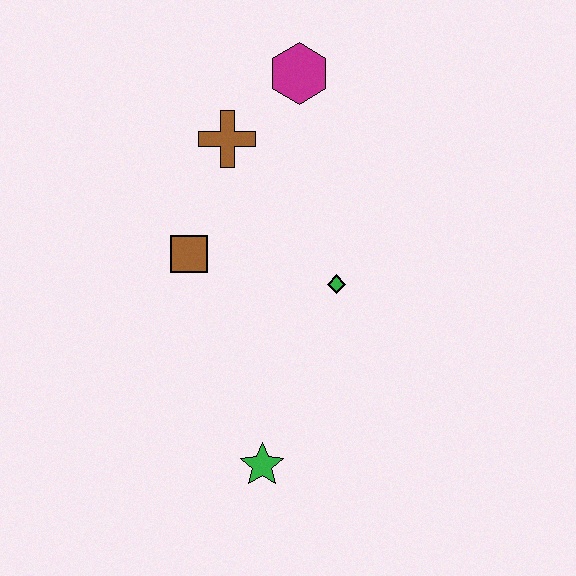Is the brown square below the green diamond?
No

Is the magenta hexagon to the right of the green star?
Yes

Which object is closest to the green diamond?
The brown square is closest to the green diamond.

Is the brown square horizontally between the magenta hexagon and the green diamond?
No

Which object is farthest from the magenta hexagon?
The green star is farthest from the magenta hexagon.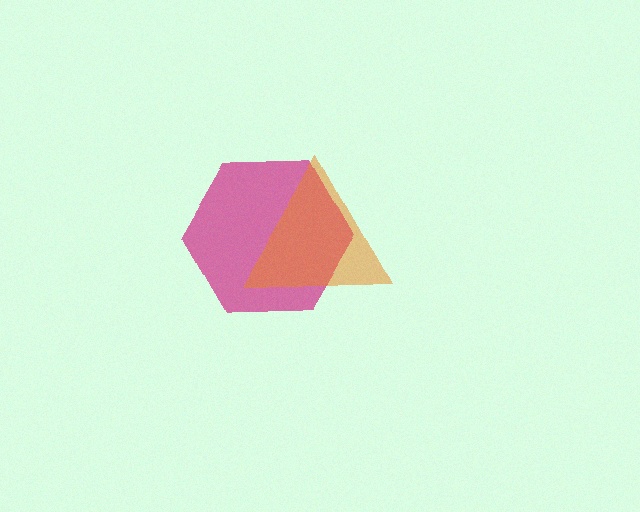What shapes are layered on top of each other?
The layered shapes are: a magenta hexagon, an orange triangle.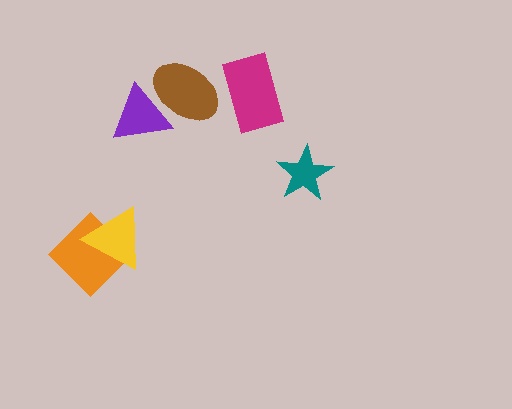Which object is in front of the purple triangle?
The brown ellipse is in front of the purple triangle.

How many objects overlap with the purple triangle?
1 object overlaps with the purple triangle.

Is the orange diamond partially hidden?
Yes, it is partially covered by another shape.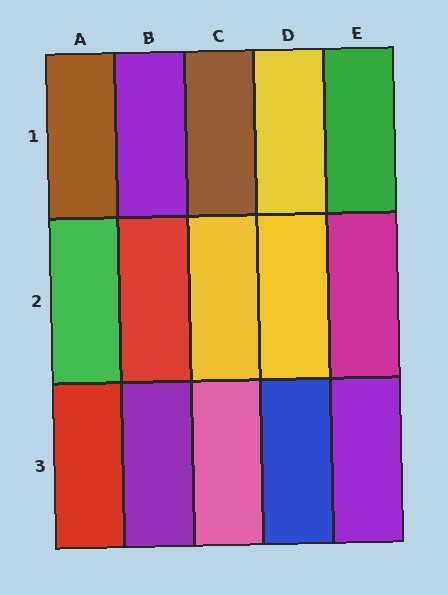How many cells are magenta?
1 cell is magenta.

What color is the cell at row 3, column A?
Red.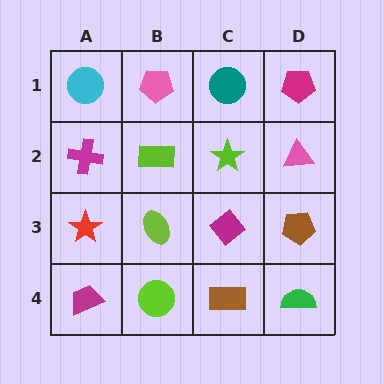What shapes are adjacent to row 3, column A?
A magenta cross (row 2, column A), a magenta trapezoid (row 4, column A), a lime ellipse (row 3, column B).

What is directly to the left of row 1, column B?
A cyan circle.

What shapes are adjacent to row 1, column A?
A magenta cross (row 2, column A), a pink pentagon (row 1, column B).